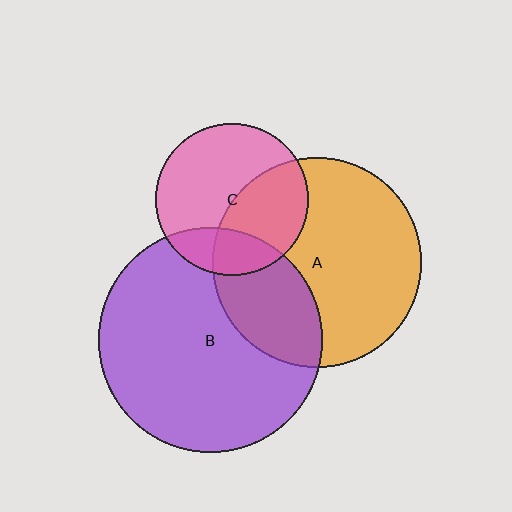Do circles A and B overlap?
Yes.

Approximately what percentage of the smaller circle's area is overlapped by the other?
Approximately 30%.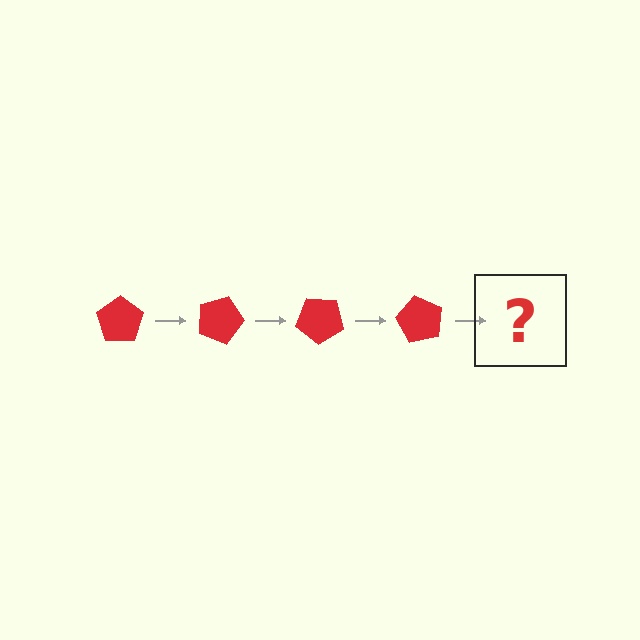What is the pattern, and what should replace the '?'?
The pattern is that the pentagon rotates 20 degrees each step. The '?' should be a red pentagon rotated 80 degrees.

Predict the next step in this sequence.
The next step is a red pentagon rotated 80 degrees.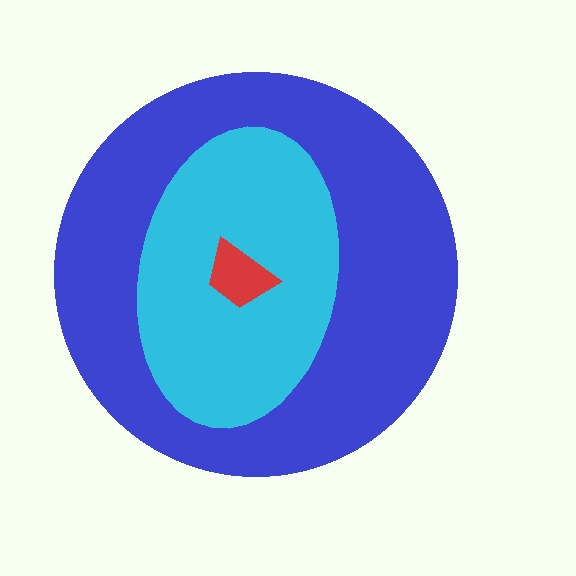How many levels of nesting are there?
3.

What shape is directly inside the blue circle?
The cyan ellipse.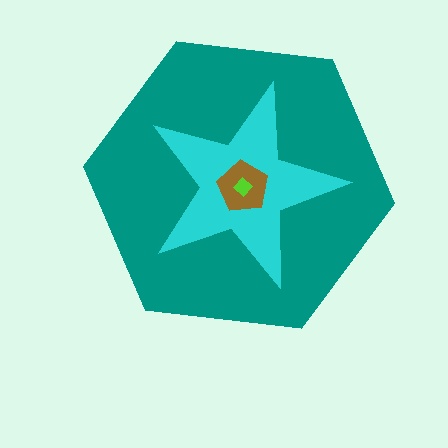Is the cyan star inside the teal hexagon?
Yes.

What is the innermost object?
The lime diamond.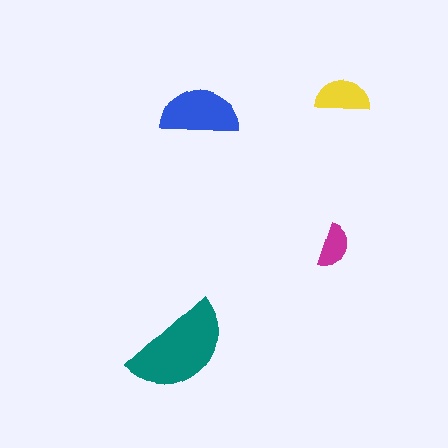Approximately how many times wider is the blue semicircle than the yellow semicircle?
About 1.5 times wider.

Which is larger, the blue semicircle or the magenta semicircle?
The blue one.